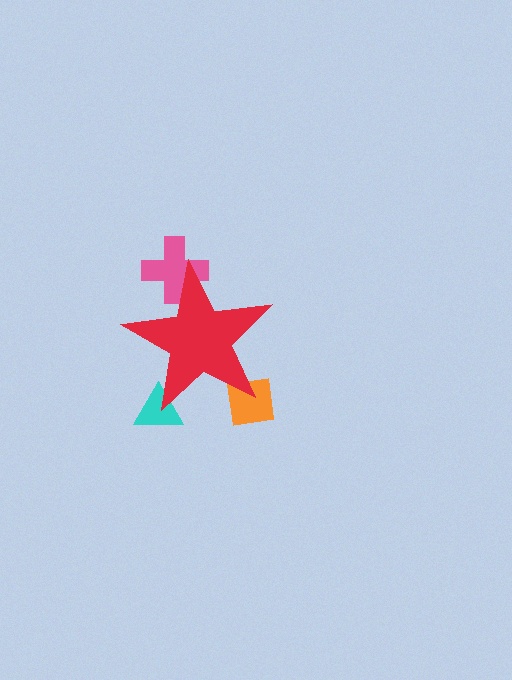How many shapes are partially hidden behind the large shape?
3 shapes are partially hidden.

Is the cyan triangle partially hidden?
Yes, the cyan triangle is partially hidden behind the red star.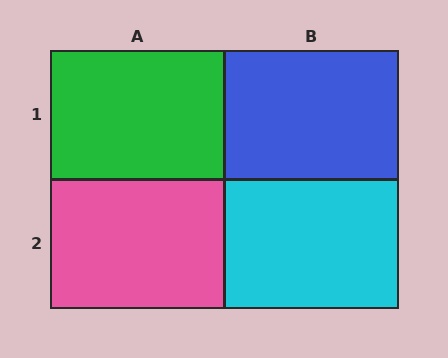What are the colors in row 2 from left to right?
Pink, cyan.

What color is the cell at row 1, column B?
Blue.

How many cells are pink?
1 cell is pink.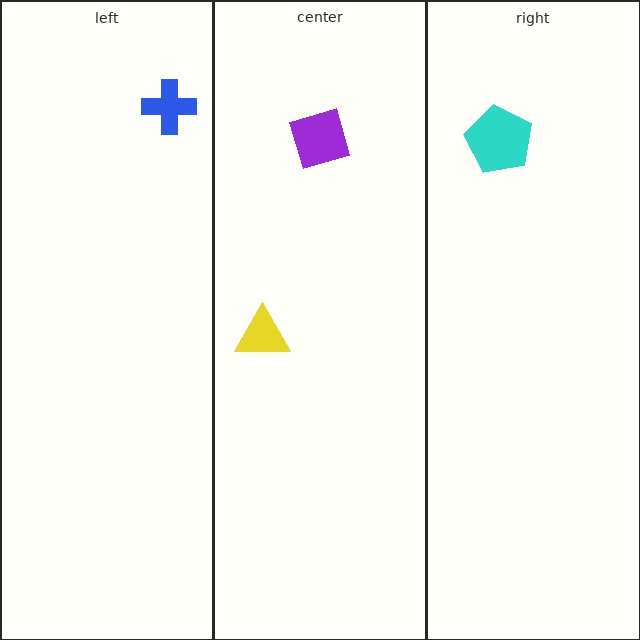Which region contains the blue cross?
The left region.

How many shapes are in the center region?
2.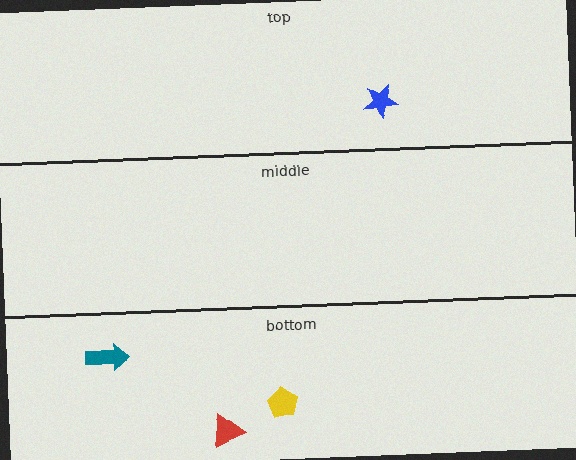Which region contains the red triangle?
The bottom region.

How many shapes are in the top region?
1.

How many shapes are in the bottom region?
3.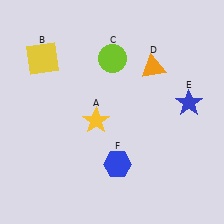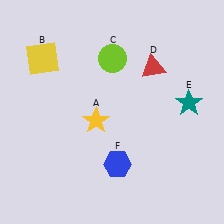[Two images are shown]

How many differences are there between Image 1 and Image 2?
There are 2 differences between the two images.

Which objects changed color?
D changed from orange to red. E changed from blue to teal.